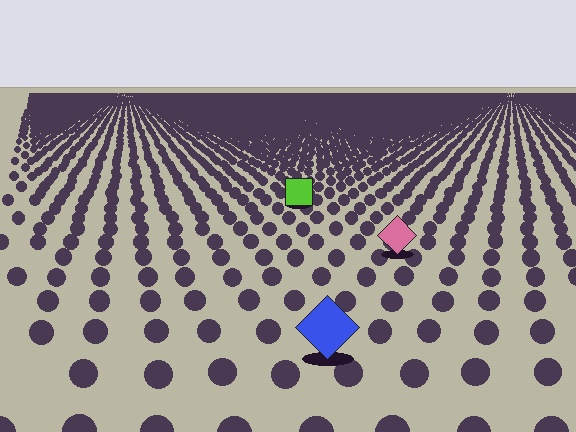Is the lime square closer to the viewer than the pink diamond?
No. The pink diamond is closer — you can tell from the texture gradient: the ground texture is coarser near it.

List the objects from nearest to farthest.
From nearest to farthest: the blue diamond, the pink diamond, the lime square.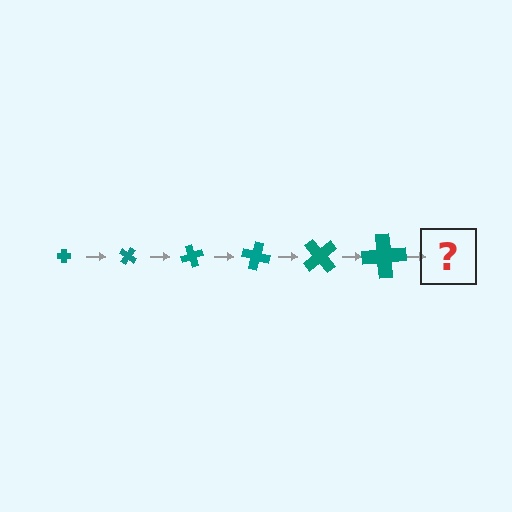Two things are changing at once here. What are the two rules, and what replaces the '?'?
The two rules are that the cross grows larger each step and it rotates 35 degrees each step. The '?' should be a cross, larger than the previous one and rotated 210 degrees from the start.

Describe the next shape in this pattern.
It should be a cross, larger than the previous one and rotated 210 degrees from the start.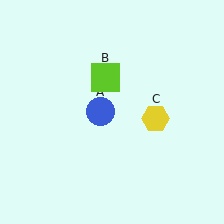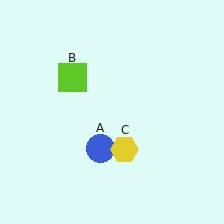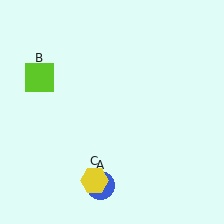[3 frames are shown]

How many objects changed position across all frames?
3 objects changed position: blue circle (object A), lime square (object B), yellow hexagon (object C).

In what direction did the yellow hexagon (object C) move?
The yellow hexagon (object C) moved down and to the left.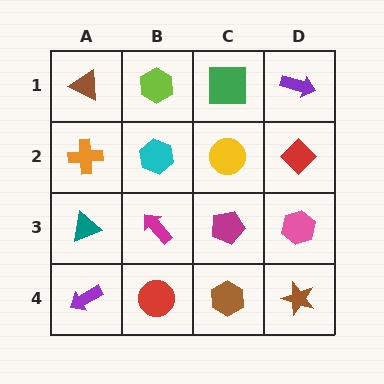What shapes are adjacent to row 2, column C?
A green square (row 1, column C), a magenta pentagon (row 3, column C), a cyan hexagon (row 2, column B), a red diamond (row 2, column D).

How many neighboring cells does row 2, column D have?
3.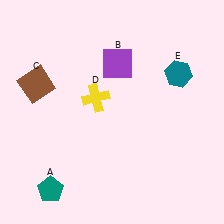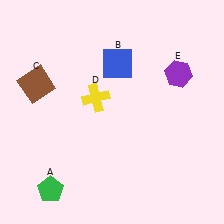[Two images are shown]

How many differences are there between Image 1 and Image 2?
There are 3 differences between the two images.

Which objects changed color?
A changed from teal to green. B changed from purple to blue. E changed from teal to purple.